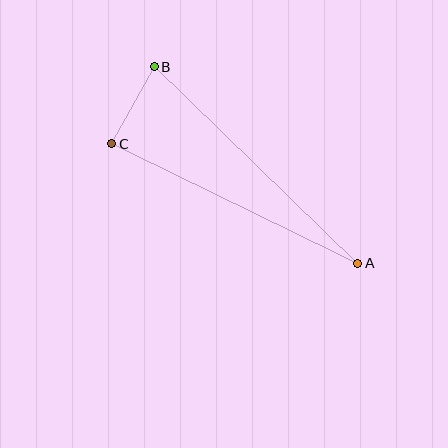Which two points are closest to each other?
Points B and C are closest to each other.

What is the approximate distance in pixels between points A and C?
The distance between A and C is approximately 273 pixels.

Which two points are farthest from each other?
Points A and B are farthest from each other.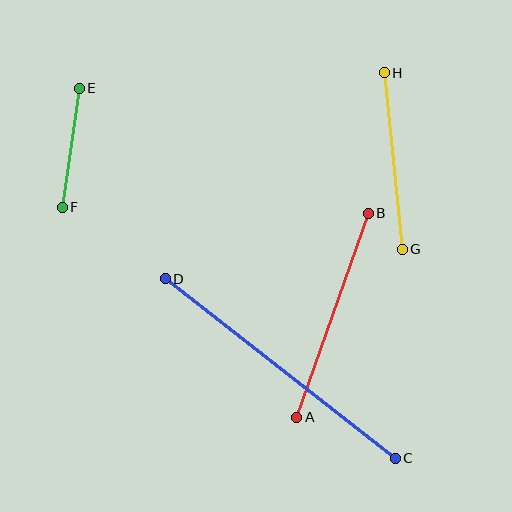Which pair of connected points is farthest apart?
Points C and D are farthest apart.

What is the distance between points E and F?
The distance is approximately 120 pixels.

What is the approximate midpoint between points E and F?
The midpoint is at approximately (71, 148) pixels.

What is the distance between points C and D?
The distance is approximately 292 pixels.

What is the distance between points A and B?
The distance is approximately 216 pixels.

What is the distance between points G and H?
The distance is approximately 177 pixels.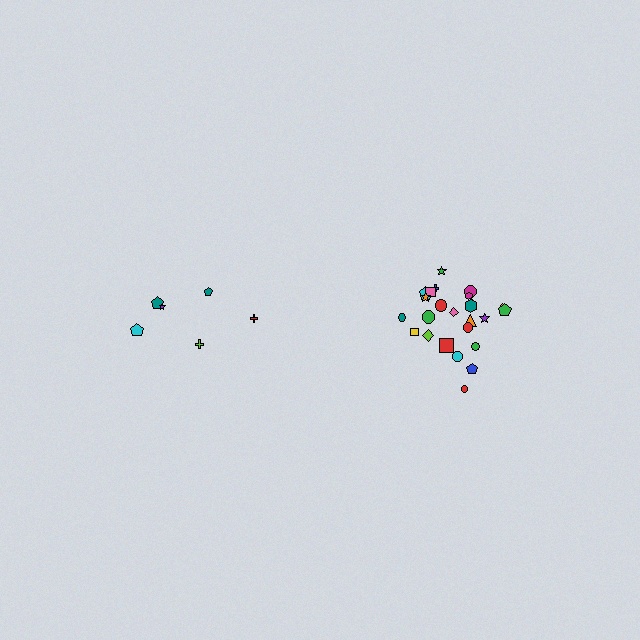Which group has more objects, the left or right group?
The right group.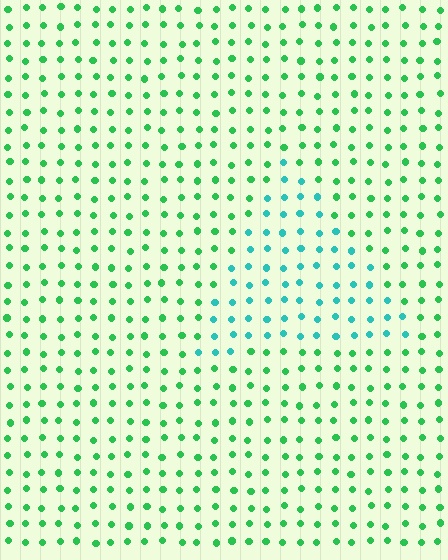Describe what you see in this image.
The image is filled with small green elements in a uniform arrangement. A triangle-shaped region is visible where the elements are tinted to a slightly different hue, forming a subtle color boundary.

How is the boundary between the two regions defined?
The boundary is defined purely by a slight shift in hue (about 41 degrees). Spacing, size, and orientation are identical on both sides.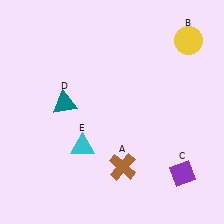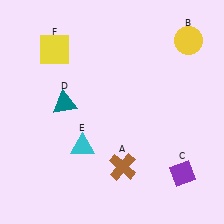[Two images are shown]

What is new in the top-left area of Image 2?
A yellow square (F) was added in the top-left area of Image 2.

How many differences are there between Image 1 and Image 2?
There is 1 difference between the two images.